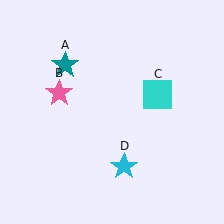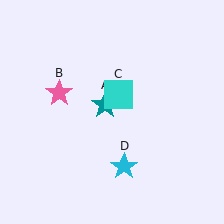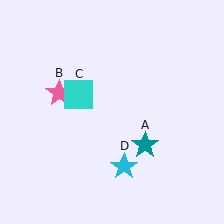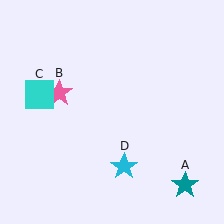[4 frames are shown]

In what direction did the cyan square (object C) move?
The cyan square (object C) moved left.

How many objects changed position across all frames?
2 objects changed position: teal star (object A), cyan square (object C).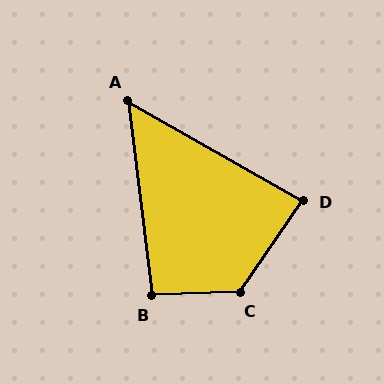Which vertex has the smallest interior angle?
A, at approximately 53 degrees.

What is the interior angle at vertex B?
Approximately 95 degrees (approximately right).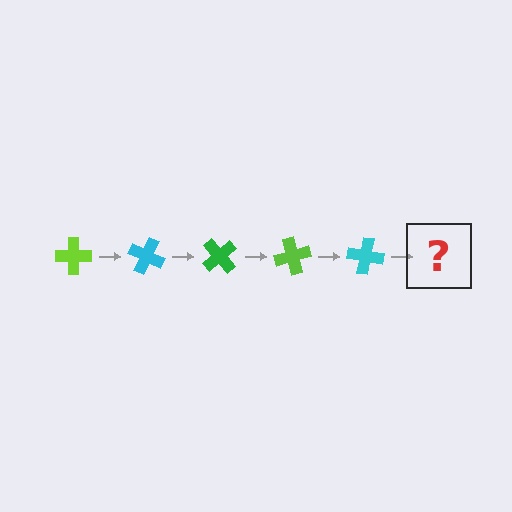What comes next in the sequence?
The next element should be a green cross, rotated 125 degrees from the start.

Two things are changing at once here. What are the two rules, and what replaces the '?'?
The two rules are that it rotates 25 degrees each step and the color cycles through lime, cyan, and green. The '?' should be a green cross, rotated 125 degrees from the start.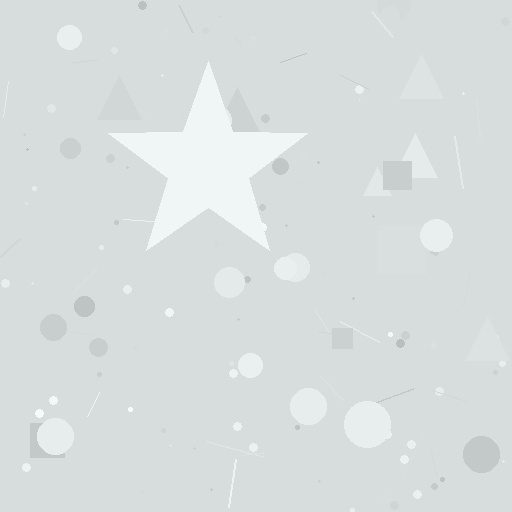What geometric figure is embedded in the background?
A star is embedded in the background.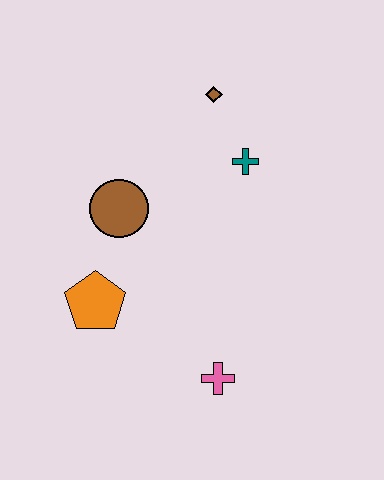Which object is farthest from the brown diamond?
The pink cross is farthest from the brown diamond.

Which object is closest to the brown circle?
The orange pentagon is closest to the brown circle.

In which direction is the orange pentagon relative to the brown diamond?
The orange pentagon is below the brown diamond.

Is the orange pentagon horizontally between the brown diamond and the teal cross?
No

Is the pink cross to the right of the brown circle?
Yes